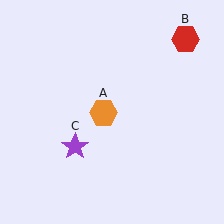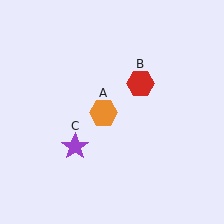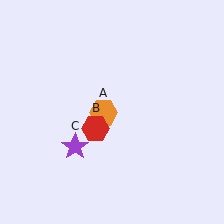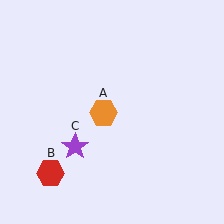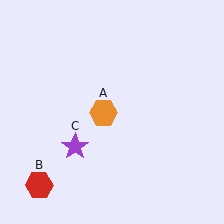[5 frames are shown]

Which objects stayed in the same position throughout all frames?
Orange hexagon (object A) and purple star (object C) remained stationary.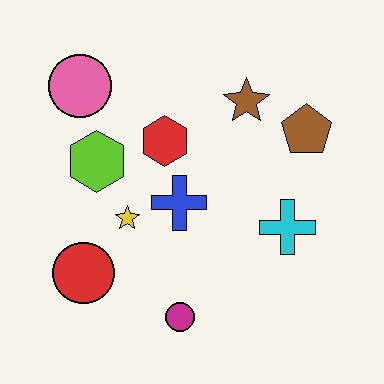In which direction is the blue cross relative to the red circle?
The blue cross is to the right of the red circle.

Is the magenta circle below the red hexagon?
Yes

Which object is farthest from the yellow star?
The brown pentagon is farthest from the yellow star.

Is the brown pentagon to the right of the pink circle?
Yes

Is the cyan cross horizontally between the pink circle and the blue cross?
No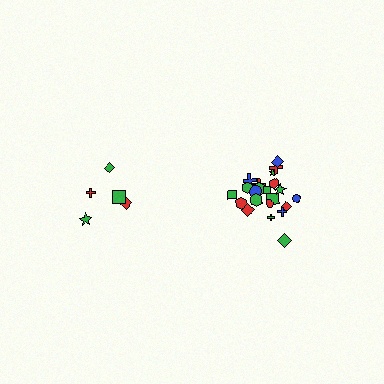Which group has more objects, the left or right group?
The right group.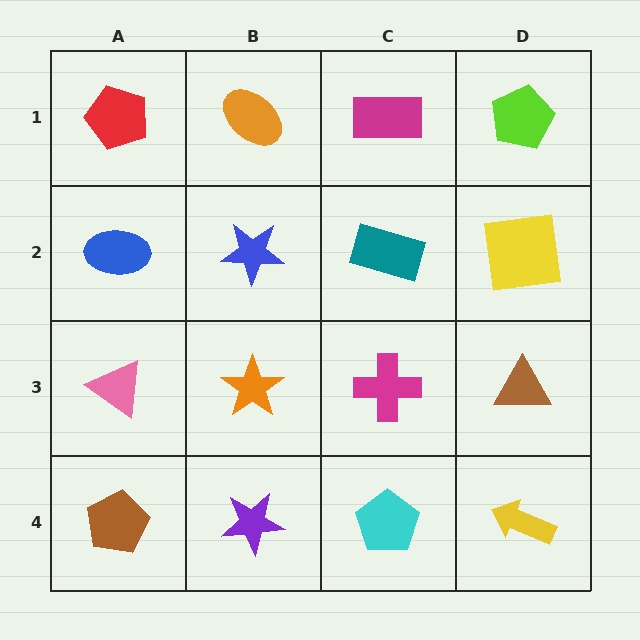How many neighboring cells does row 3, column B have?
4.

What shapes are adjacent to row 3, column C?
A teal rectangle (row 2, column C), a cyan pentagon (row 4, column C), an orange star (row 3, column B), a brown triangle (row 3, column D).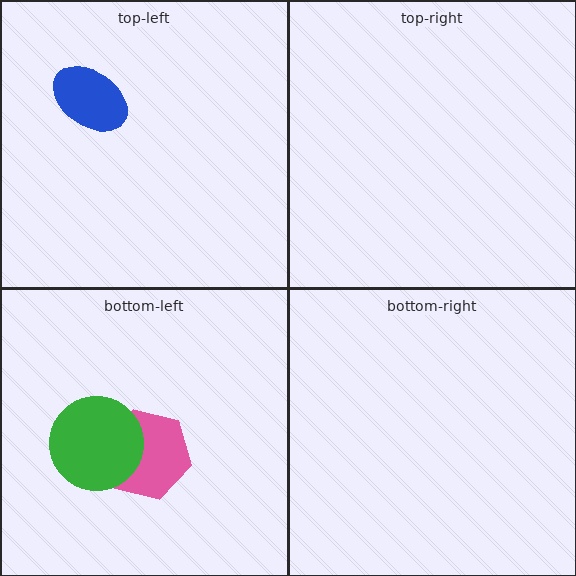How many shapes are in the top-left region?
1.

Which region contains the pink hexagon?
The bottom-left region.